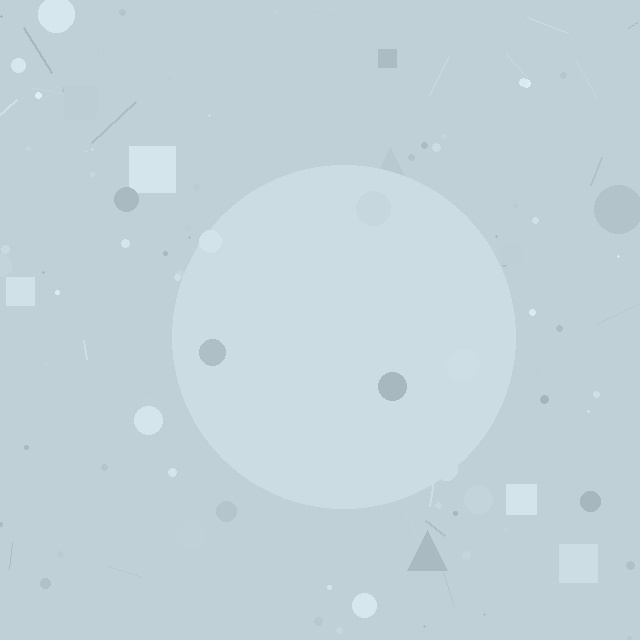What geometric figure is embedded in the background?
A circle is embedded in the background.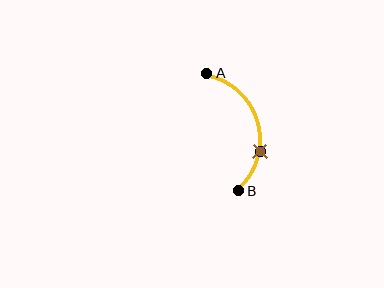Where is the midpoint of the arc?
The arc midpoint is the point on the curve farthest from the straight line joining A and B. It sits to the right of that line.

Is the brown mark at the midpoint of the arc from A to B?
No. The brown mark lies on the arc but is closer to endpoint B. The arc midpoint would be at the point on the curve equidistant along the arc from both A and B.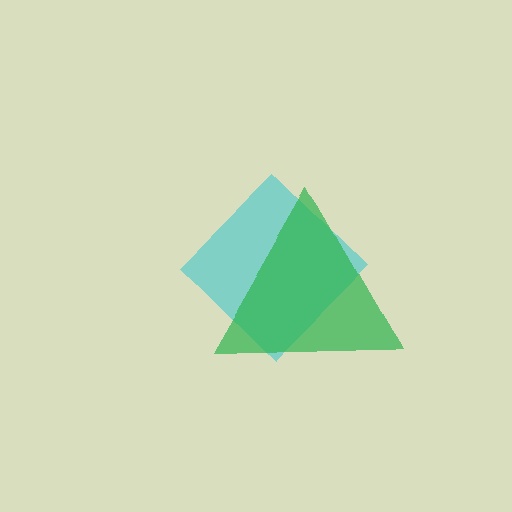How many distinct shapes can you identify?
There are 2 distinct shapes: a cyan diamond, a green triangle.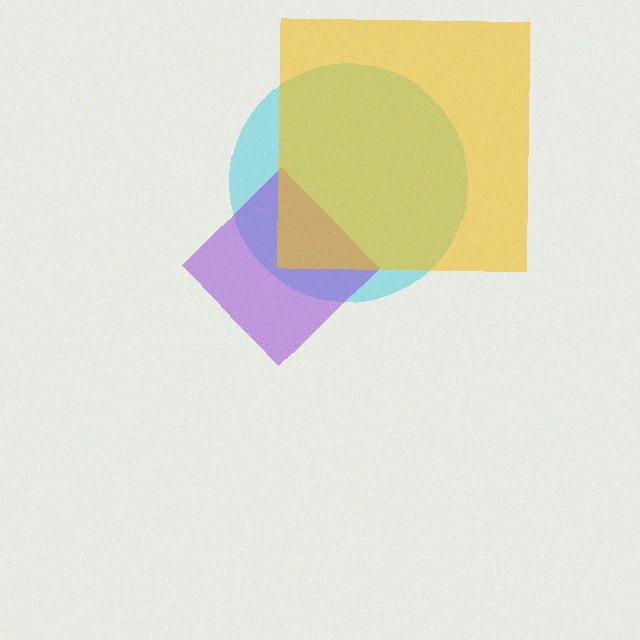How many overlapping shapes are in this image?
There are 3 overlapping shapes in the image.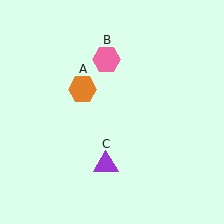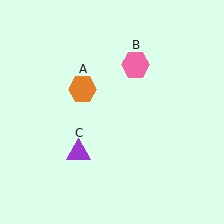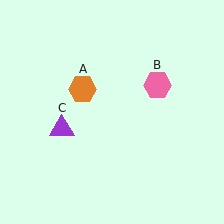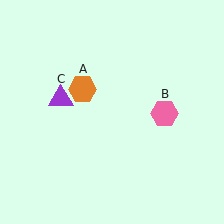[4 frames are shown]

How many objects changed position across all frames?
2 objects changed position: pink hexagon (object B), purple triangle (object C).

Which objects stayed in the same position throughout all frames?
Orange hexagon (object A) remained stationary.